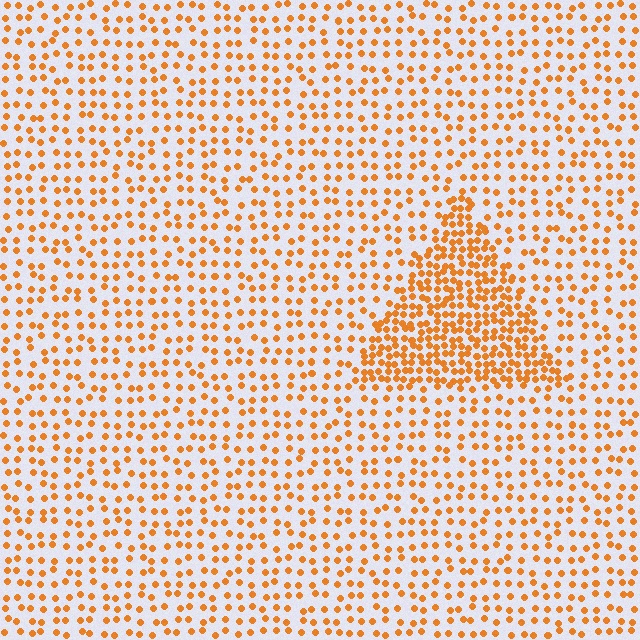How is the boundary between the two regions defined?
The boundary is defined by a change in element density (approximately 2.3x ratio). All elements are the same color, size, and shape.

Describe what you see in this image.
The image contains small orange elements arranged at two different densities. A triangle-shaped region is visible where the elements are more densely packed than the surrounding area.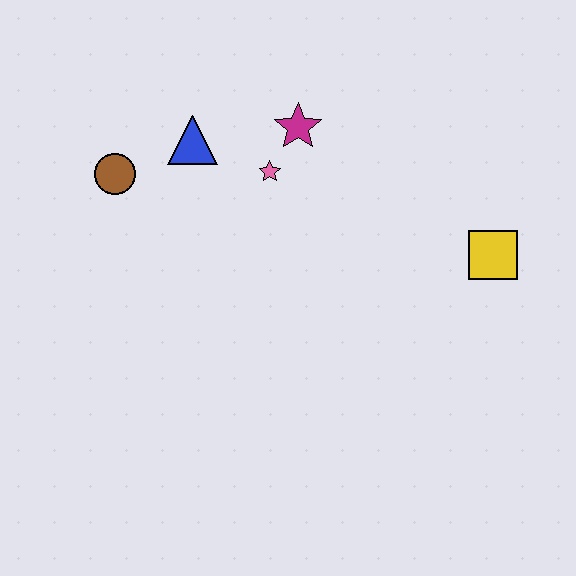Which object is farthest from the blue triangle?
The yellow square is farthest from the blue triangle.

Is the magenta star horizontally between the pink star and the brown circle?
No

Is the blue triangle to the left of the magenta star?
Yes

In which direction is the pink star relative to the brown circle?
The pink star is to the right of the brown circle.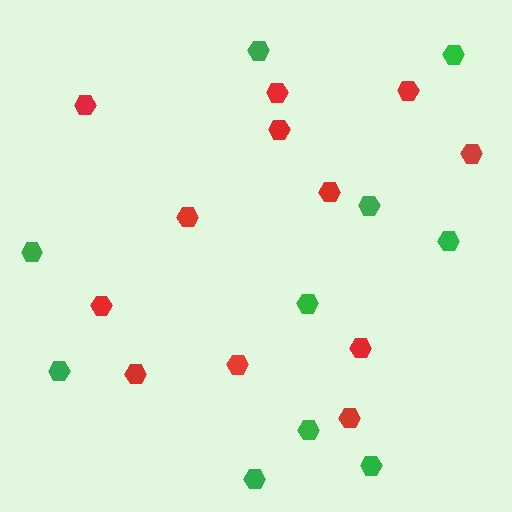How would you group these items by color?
There are 2 groups: one group of red hexagons (12) and one group of green hexagons (10).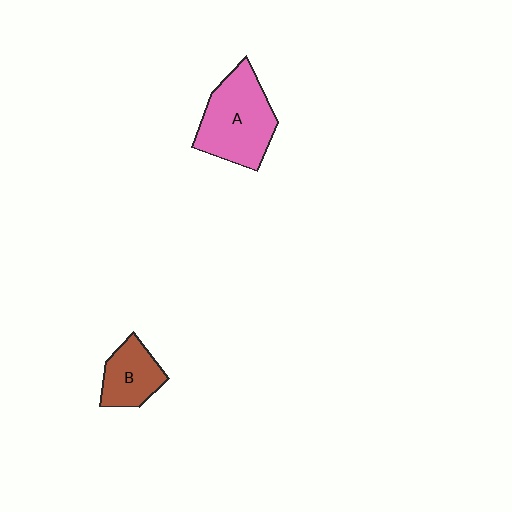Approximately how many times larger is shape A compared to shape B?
Approximately 1.8 times.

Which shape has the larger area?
Shape A (pink).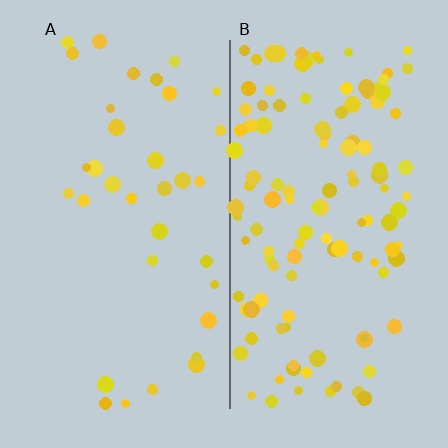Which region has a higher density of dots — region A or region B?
B (the right).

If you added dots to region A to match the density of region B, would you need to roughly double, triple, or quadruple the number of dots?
Approximately triple.